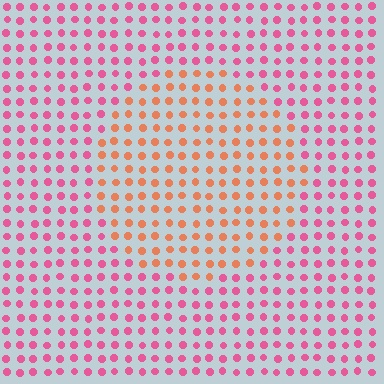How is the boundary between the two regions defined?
The boundary is defined purely by a slight shift in hue (about 44 degrees). Spacing, size, and orientation are identical on both sides.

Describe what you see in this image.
The image is filled with small pink elements in a uniform arrangement. A circle-shaped region is visible where the elements are tinted to a slightly different hue, forming a subtle color boundary.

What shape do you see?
I see a circle.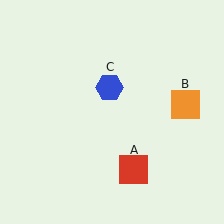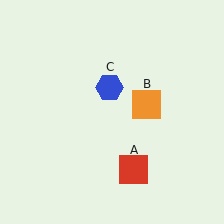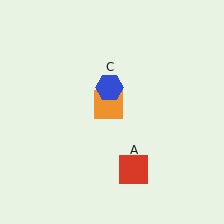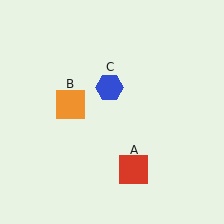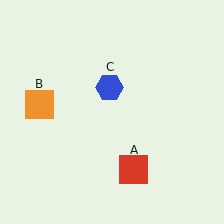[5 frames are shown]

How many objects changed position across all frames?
1 object changed position: orange square (object B).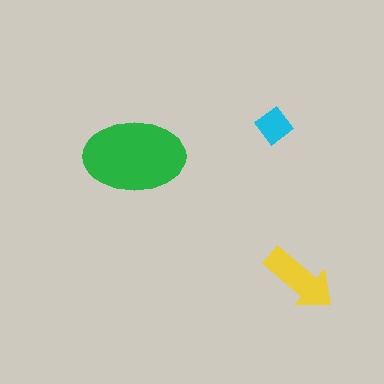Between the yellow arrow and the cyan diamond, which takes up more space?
The yellow arrow.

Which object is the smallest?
The cyan diamond.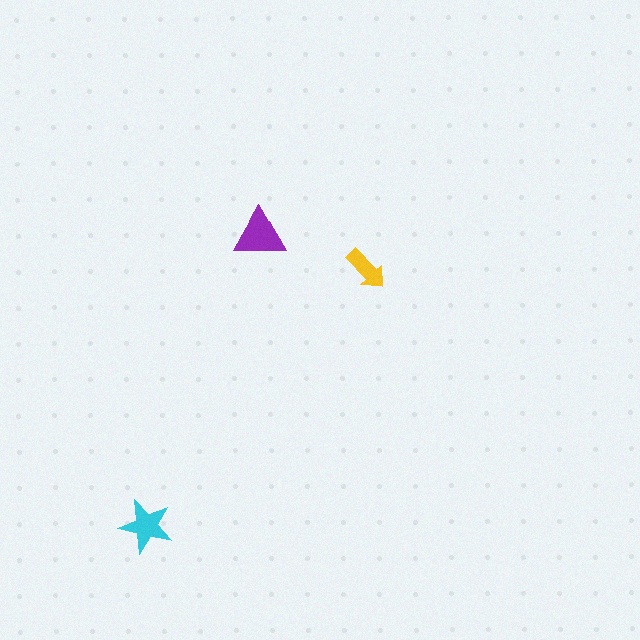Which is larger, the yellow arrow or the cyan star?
The cyan star.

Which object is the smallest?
The yellow arrow.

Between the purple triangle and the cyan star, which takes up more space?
The purple triangle.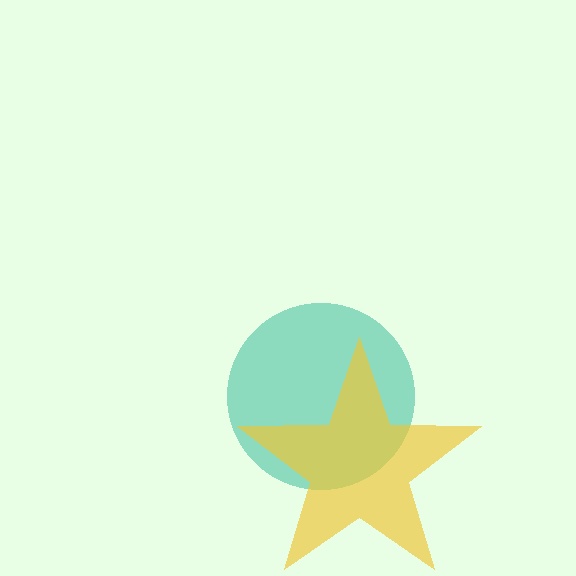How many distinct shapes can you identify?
There are 2 distinct shapes: a teal circle, a yellow star.